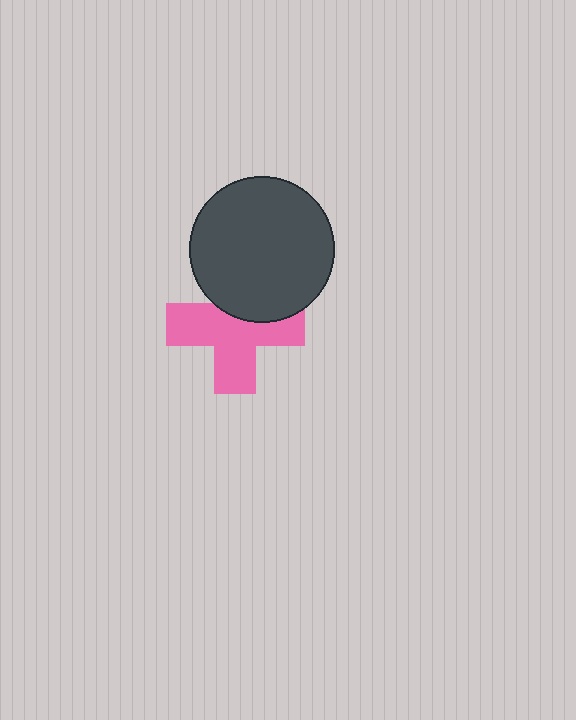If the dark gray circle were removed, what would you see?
You would see the complete pink cross.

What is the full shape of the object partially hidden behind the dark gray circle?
The partially hidden object is a pink cross.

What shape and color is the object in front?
The object in front is a dark gray circle.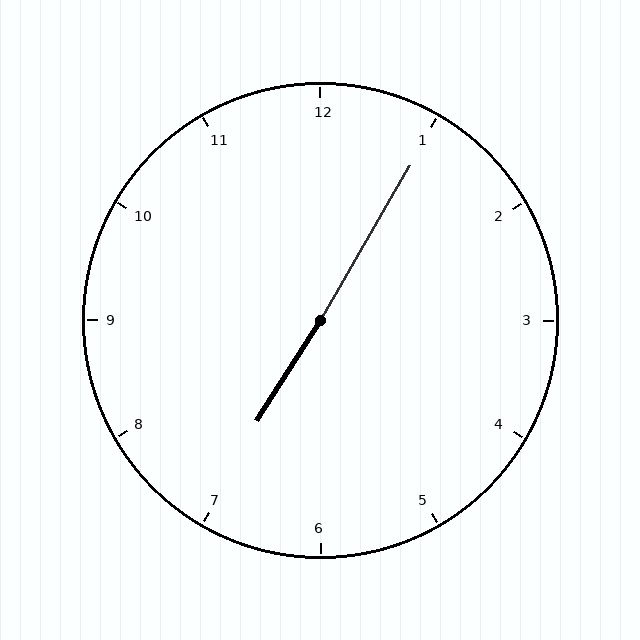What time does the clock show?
7:05.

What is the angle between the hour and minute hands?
Approximately 178 degrees.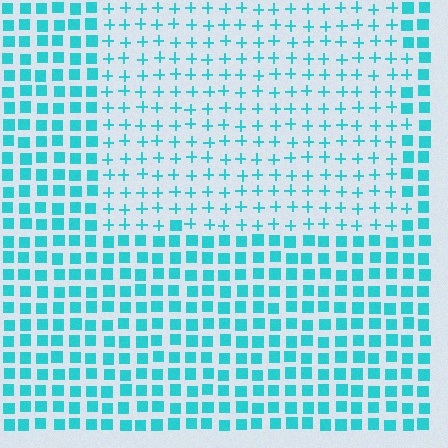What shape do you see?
I see a rectangle.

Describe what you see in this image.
The image is filled with small cyan elements arranged in a uniform grid. A rectangle-shaped region contains plus signs, while the surrounding area contains squares. The boundary is defined purely by the change in element shape.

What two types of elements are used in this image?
The image uses plus signs inside the rectangle region and squares outside it.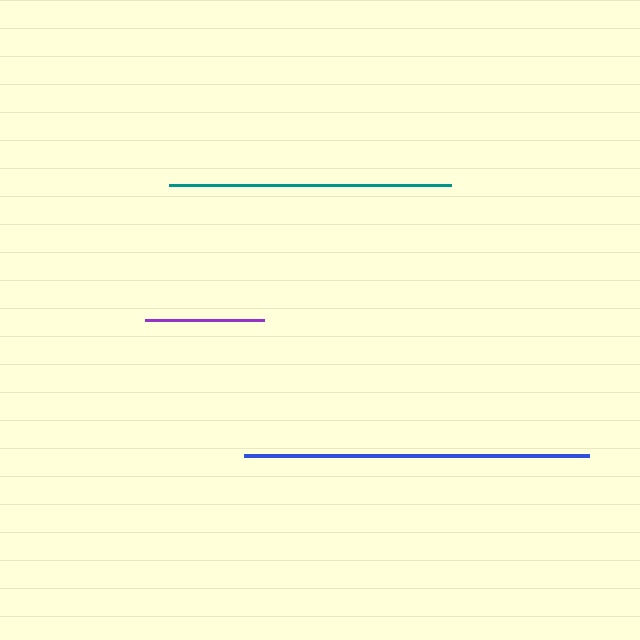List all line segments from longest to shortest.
From longest to shortest: blue, teal, purple.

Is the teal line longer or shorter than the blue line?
The blue line is longer than the teal line.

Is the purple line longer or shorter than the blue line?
The blue line is longer than the purple line.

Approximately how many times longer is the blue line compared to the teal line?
The blue line is approximately 1.2 times the length of the teal line.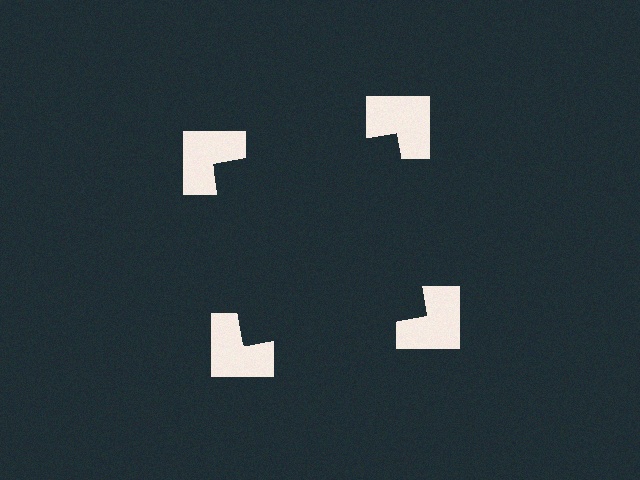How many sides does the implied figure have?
4 sides.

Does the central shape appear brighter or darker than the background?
It typically appears slightly darker than the background, even though no actual brightness change is drawn.